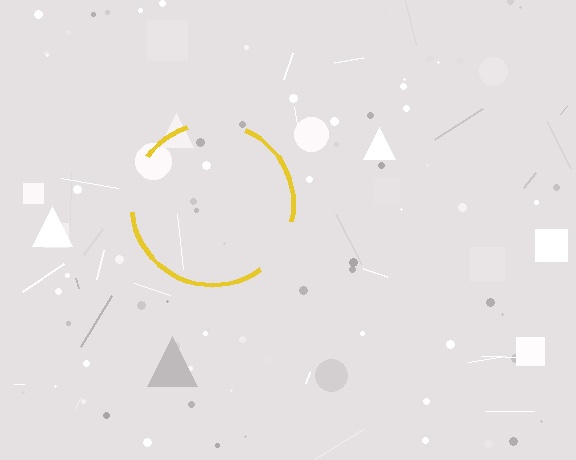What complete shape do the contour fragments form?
The contour fragments form a circle.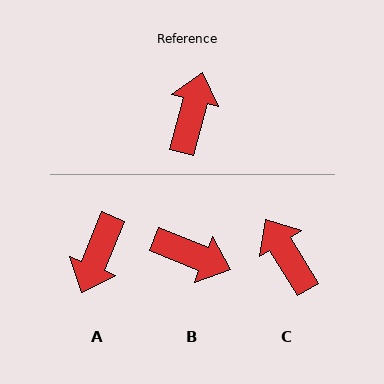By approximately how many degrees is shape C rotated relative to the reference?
Approximately 46 degrees counter-clockwise.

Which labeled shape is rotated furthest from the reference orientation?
A, about 172 degrees away.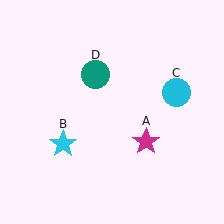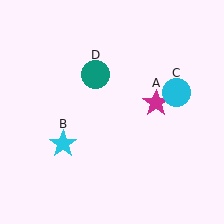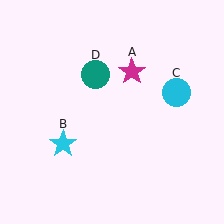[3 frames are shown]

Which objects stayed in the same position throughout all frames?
Cyan star (object B) and cyan circle (object C) and teal circle (object D) remained stationary.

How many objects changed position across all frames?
1 object changed position: magenta star (object A).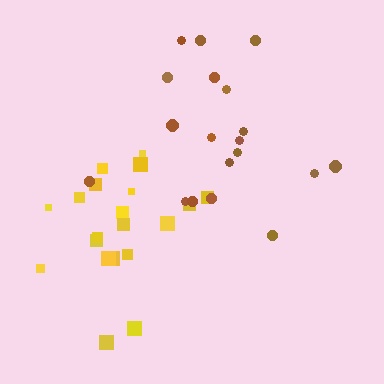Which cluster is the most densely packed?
Yellow.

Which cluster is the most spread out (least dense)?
Brown.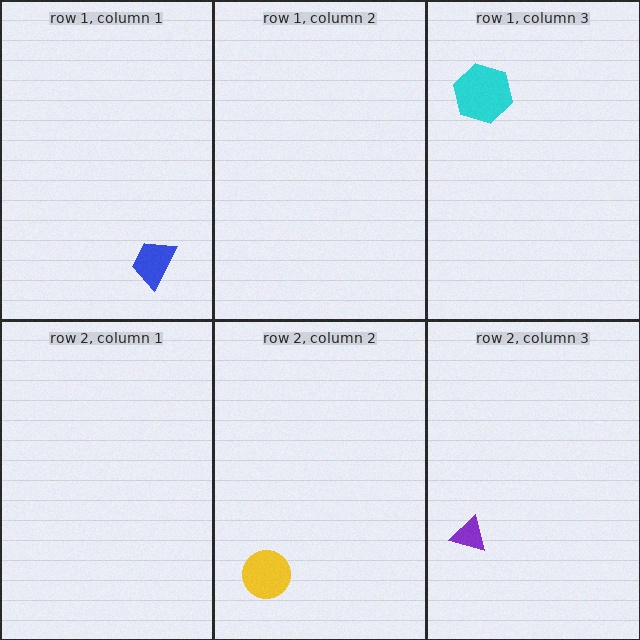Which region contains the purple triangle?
The row 2, column 3 region.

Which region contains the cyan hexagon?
The row 1, column 3 region.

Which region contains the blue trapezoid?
The row 1, column 1 region.